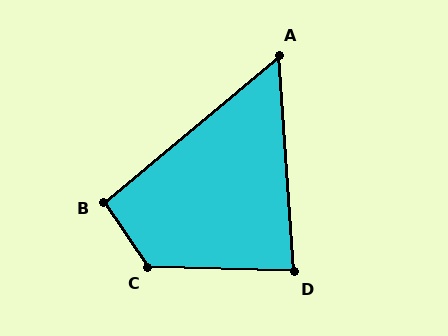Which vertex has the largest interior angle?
C, at approximately 126 degrees.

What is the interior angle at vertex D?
Approximately 84 degrees (acute).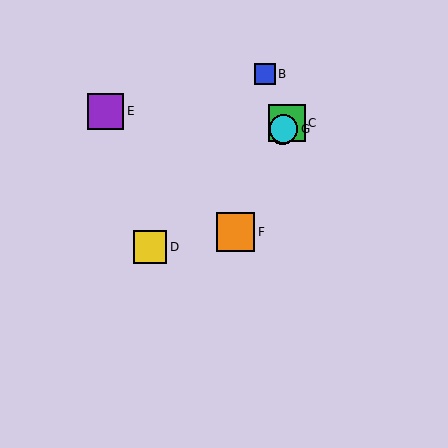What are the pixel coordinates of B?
Object B is at (265, 74).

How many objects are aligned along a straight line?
4 objects (A, C, F, G) are aligned along a straight line.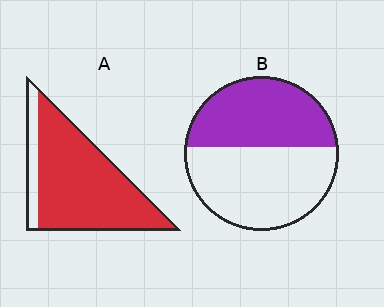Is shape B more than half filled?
No.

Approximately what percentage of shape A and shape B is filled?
A is approximately 85% and B is approximately 45%.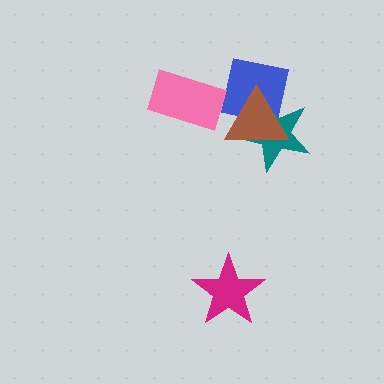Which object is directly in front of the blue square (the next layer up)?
The teal star is directly in front of the blue square.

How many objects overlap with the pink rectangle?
0 objects overlap with the pink rectangle.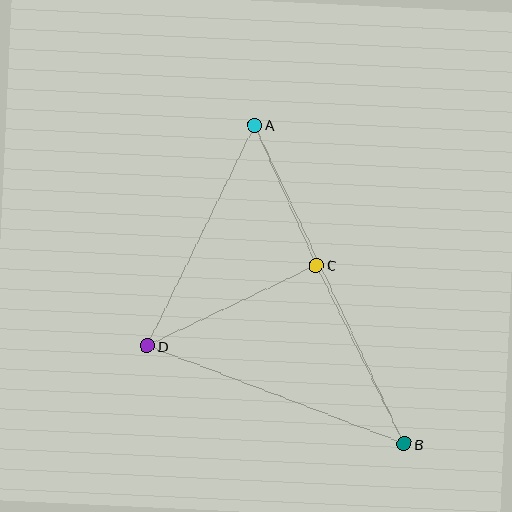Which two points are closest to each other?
Points A and C are closest to each other.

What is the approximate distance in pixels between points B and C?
The distance between B and C is approximately 199 pixels.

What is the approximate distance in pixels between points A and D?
The distance between A and D is approximately 245 pixels.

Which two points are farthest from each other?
Points A and B are farthest from each other.